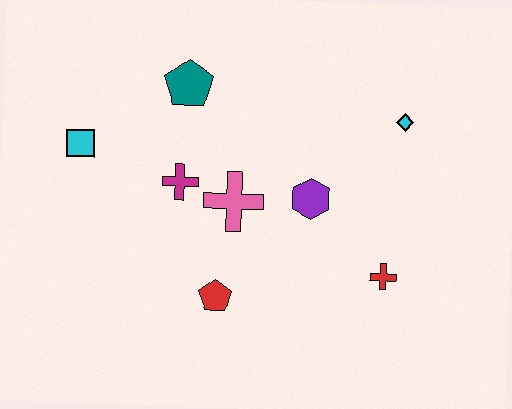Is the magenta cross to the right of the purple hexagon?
No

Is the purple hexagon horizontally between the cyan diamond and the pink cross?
Yes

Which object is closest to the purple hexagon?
The pink cross is closest to the purple hexagon.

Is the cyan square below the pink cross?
No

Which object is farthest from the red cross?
The cyan square is farthest from the red cross.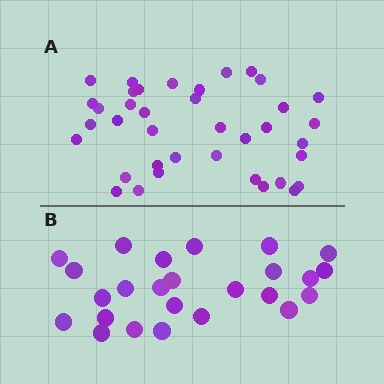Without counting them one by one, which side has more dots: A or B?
Region A (the top region) has more dots.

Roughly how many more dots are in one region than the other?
Region A has approximately 15 more dots than region B.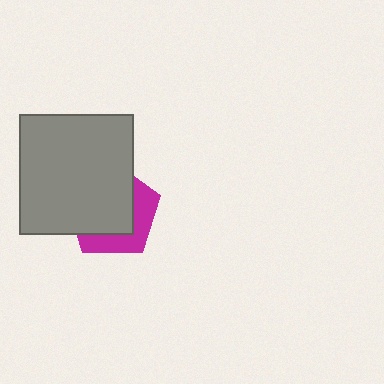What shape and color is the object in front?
The object in front is a gray rectangle.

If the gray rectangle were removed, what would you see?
You would see the complete magenta pentagon.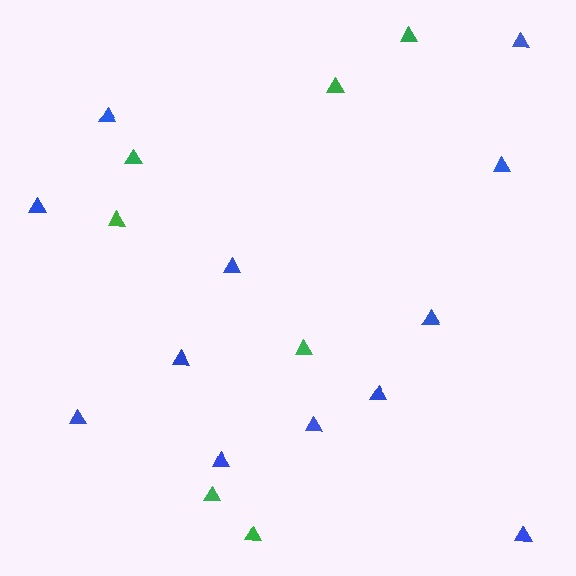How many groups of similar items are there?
There are 2 groups: one group of blue triangles (12) and one group of green triangles (7).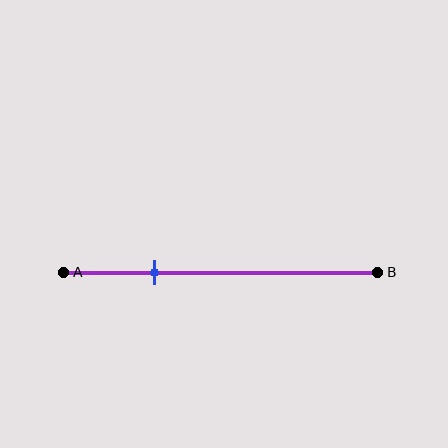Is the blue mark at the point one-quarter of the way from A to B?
No, the mark is at about 30% from A, not at the 25% one-quarter point.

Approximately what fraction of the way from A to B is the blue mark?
The blue mark is approximately 30% of the way from A to B.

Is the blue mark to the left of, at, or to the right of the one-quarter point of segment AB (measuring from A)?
The blue mark is to the right of the one-quarter point of segment AB.